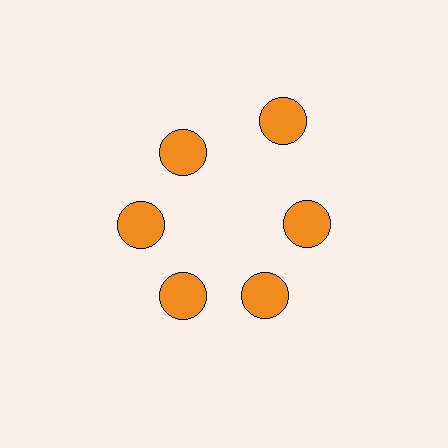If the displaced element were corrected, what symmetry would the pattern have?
It would have 6-fold rotational symmetry — the pattern would map onto itself every 60 degrees.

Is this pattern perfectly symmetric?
No. The 6 orange circles are arranged in a ring, but one element near the 1 o'clock position is pushed outward from the center, breaking the 6-fold rotational symmetry.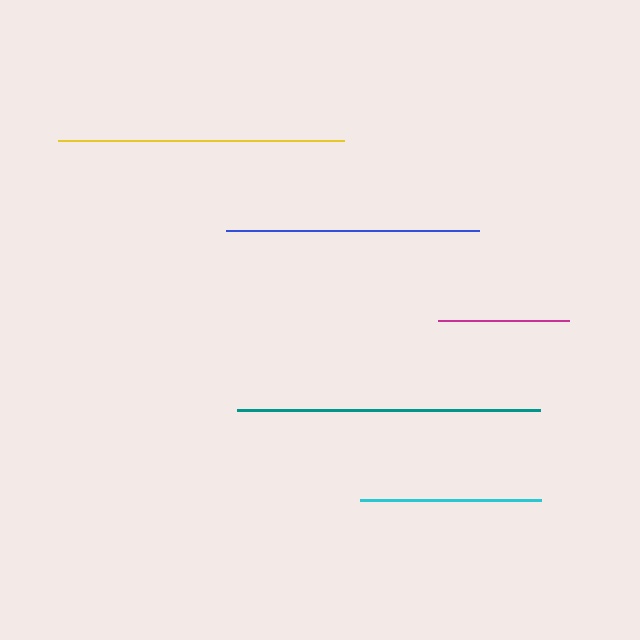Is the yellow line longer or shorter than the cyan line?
The yellow line is longer than the cyan line.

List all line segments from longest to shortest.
From longest to shortest: teal, yellow, blue, cyan, magenta.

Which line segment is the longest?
The teal line is the longest at approximately 302 pixels.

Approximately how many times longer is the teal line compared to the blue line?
The teal line is approximately 1.2 times the length of the blue line.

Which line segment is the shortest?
The magenta line is the shortest at approximately 131 pixels.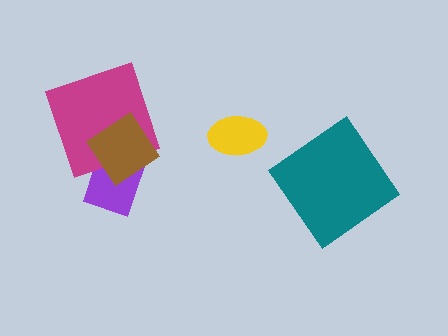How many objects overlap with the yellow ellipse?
0 objects overlap with the yellow ellipse.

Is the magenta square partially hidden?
Yes, it is partially covered by another shape.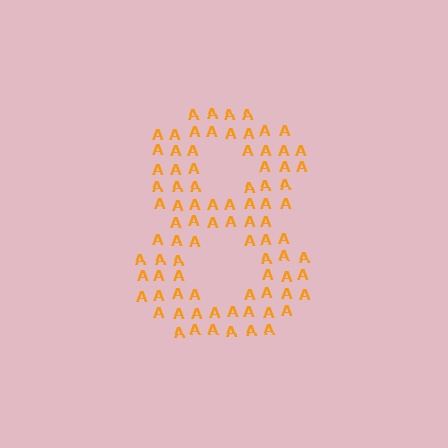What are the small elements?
The small elements are letter A's.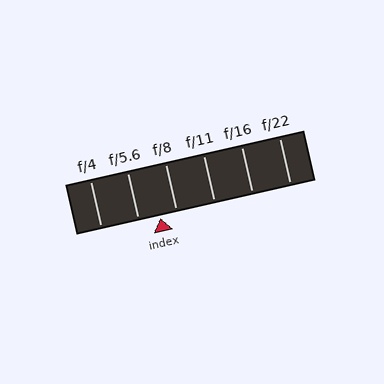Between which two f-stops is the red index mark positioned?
The index mark is between f/5.6 and f/8.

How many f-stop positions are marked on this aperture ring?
There are 6 f-stop positions marked.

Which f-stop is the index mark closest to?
The index mark is closest to f/8.